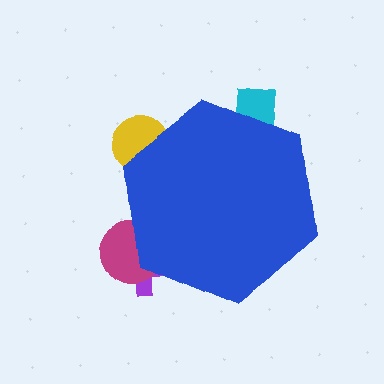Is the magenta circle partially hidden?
Yes, the magenta circle is partially hidden behind the blue hexagon.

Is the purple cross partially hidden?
Yes, the purple cross is partially hidden behind the blue hexagon.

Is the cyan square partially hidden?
Yes, the cyan square is partially hidden behind the blue hexagon.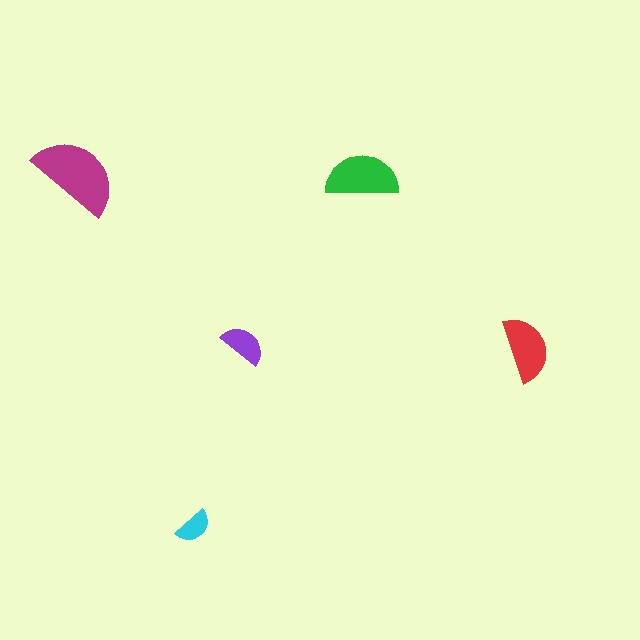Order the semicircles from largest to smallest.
the magenta one, the green one, the red one, the purple one, the cyan one.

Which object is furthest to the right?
The red semicircle is rightmost.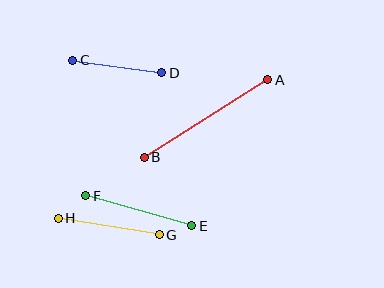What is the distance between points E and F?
The distance is approximately 110 pixels.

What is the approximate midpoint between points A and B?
The midpoint is at approximately (206, 119) pixels.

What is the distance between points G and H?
The distance is approximately 103 pixels.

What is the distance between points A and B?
The distance is approximately 146 pixels.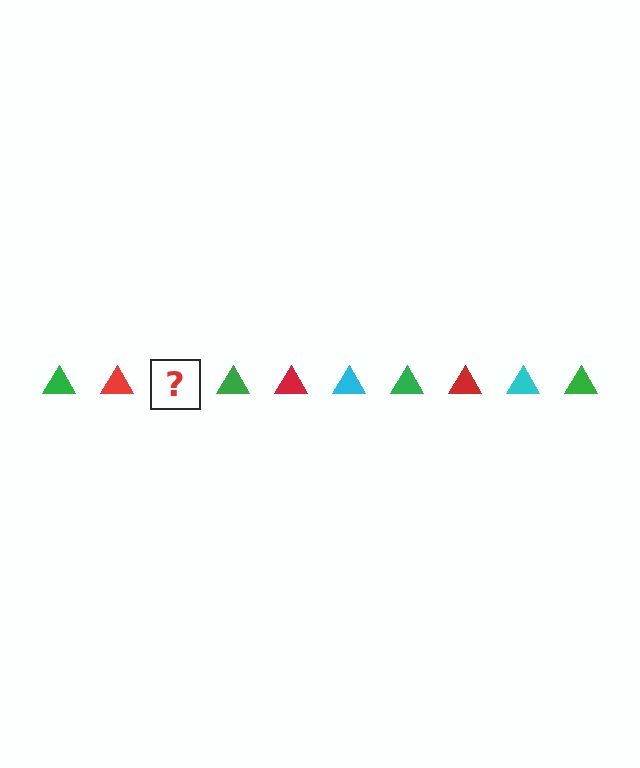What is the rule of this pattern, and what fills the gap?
The rule is that the pattern cycles through green, red, cyan triangles. The gap should be filled with a cyan triangle.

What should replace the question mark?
The question mark should be replaced with a cyan triangle.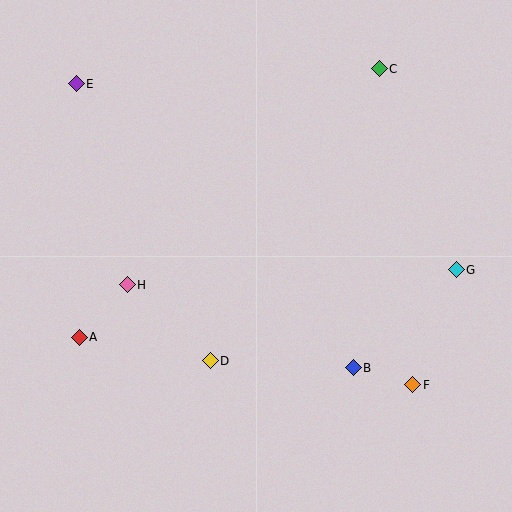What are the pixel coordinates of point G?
Point G is at (456, 270).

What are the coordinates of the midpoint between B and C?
The midpoint between B and C is at (366, 218).